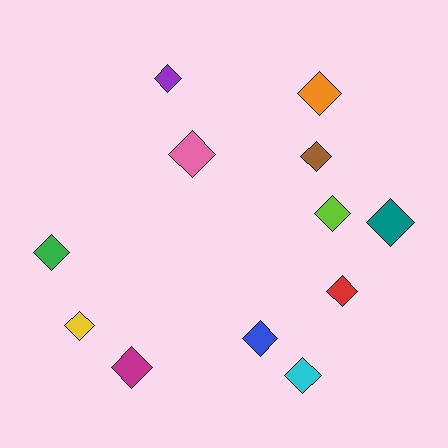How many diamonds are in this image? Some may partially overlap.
There are 12 diamonds.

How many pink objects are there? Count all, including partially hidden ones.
There is 1 pink object.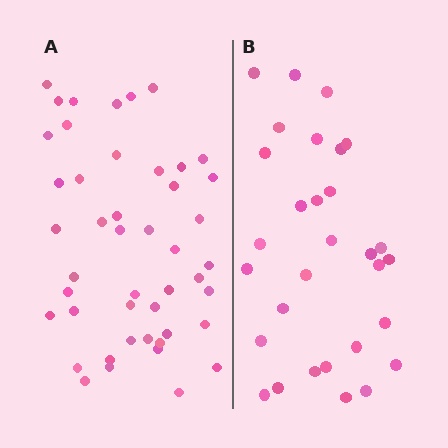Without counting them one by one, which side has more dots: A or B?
Region A (the left region) has more dots.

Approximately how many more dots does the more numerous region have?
Region A has approximately 15 more dots than region B.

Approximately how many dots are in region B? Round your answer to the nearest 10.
About 30 dots.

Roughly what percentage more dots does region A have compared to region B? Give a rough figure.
About 55% more.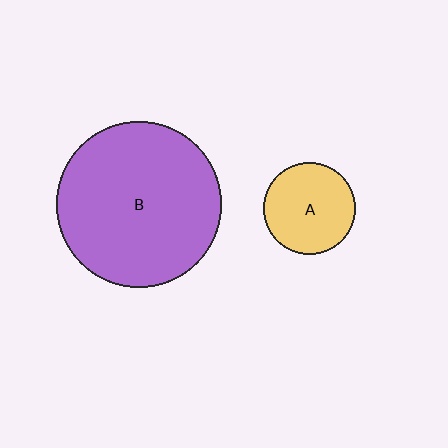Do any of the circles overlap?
No, none of the circles overlap.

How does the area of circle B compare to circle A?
Approximately 3.2 times.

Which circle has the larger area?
Circle B (purple).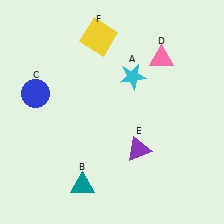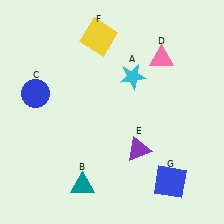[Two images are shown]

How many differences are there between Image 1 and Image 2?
There is 1 difference between the two images.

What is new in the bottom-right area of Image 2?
A blue square (G) was added in the bottom-right area of Image 2.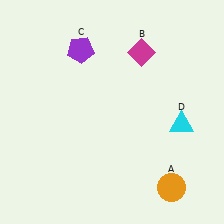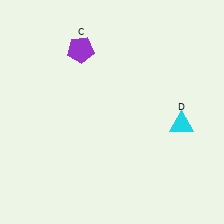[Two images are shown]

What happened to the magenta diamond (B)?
The magenta diamond (B) was removed in Image 2. It was in the top-right area of Image 1.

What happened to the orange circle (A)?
The orange circle (A) was removed in Image 2. It was in the bottom-right area of Image 1.